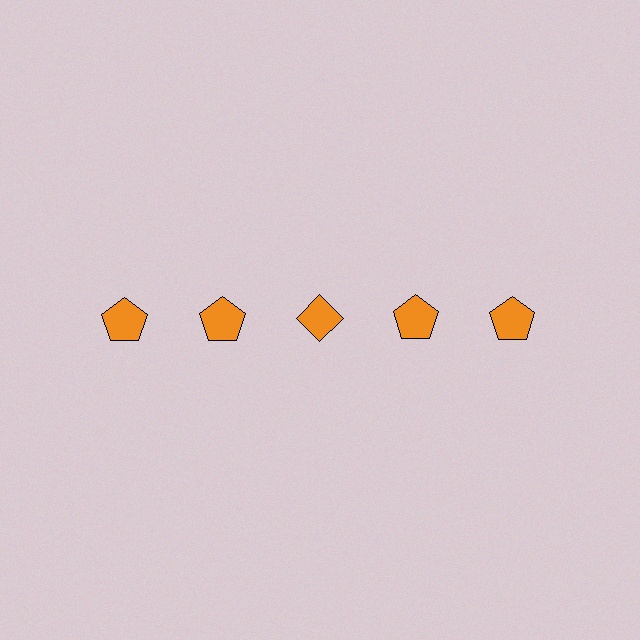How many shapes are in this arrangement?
There are 5 shapes arranged in a grid pattern.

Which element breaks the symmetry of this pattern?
The orange diamond in the top row, center column breaks the symmetry. All other shapes are orange pentagons.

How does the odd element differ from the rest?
It has a different shape: diamond instead of pentagon.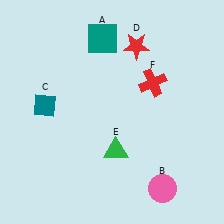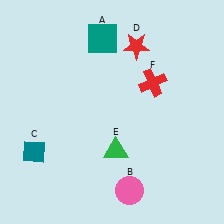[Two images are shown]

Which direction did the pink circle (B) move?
The pink circle (B) moved left.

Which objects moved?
The objects that moved are: the pink circle (B), the teal diamond (C).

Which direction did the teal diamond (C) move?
The teal diamond (C) moved down.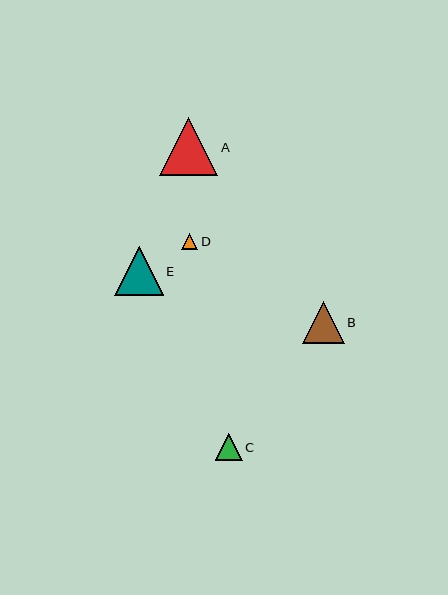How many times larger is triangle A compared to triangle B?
Triangle A is approximately 1.4 times the size of triangle B.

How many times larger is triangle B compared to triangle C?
Triangle B is approximately 1.6 times the size of triangle C.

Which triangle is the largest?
Triangle A is the largest with a size of approximately 58 pixels.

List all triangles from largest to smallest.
From largest to smallest: A, E, B, C, D.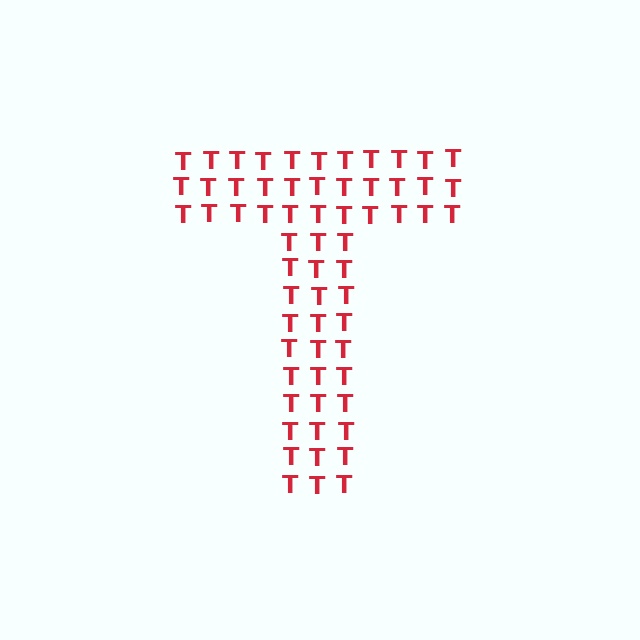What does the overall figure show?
The overall figure shows the letter T.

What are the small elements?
The small elements are letter T's.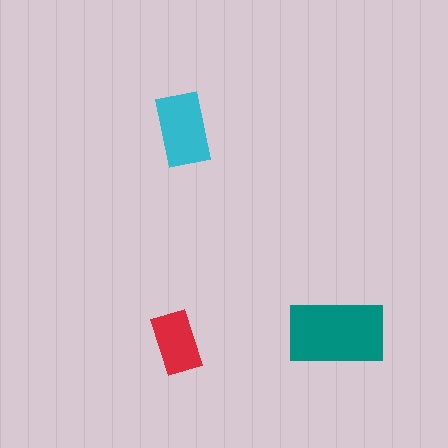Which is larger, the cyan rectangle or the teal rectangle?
The teal one.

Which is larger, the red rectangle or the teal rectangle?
The teal one.